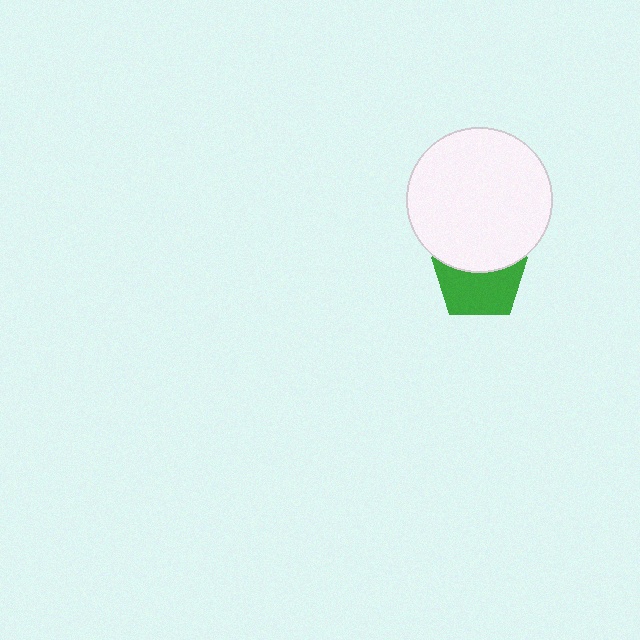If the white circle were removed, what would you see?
You would see the complete green pentagon.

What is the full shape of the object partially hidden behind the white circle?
The partially hidden object is a green pentagon.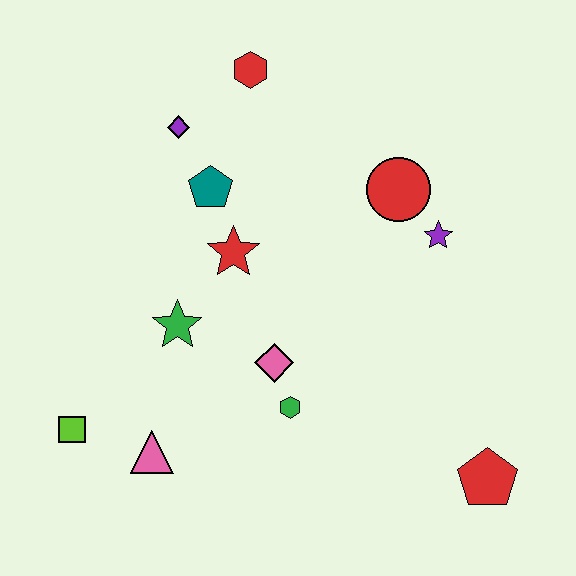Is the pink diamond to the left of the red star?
No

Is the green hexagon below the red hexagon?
Yes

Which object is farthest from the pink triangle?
The red hexagon is farthest from the pink triangle.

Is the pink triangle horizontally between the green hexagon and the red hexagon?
No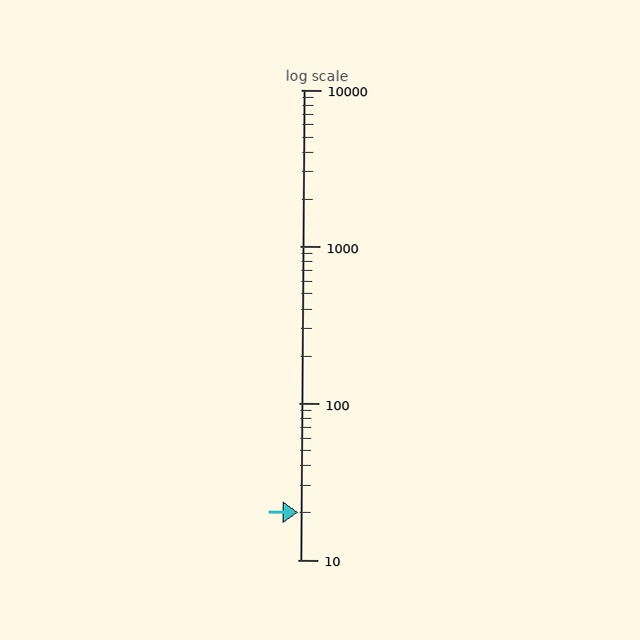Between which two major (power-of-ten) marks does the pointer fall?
The pointer is between 10 and 100.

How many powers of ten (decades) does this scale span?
The scale spans 3 decades, from 10 to 10000.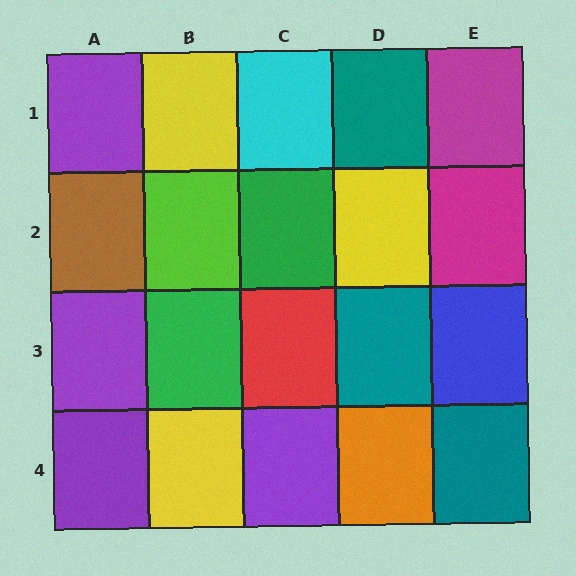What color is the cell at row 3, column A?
Purple.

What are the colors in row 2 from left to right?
Brown, lime, green, yellow, magenta.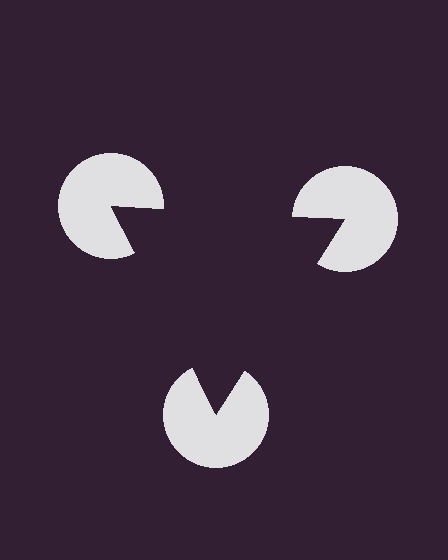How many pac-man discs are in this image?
There are 3 — one at each vertex of the illusory triangle.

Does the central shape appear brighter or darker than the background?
It typically appears slightly darker than the background, even though no actual brightness change is drawn.